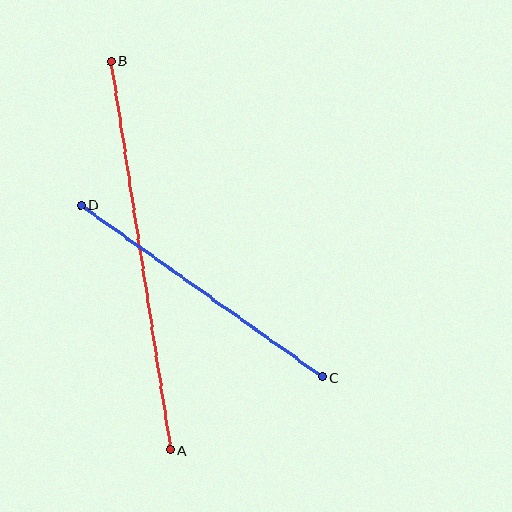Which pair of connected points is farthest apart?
Points A and B are farthest apart.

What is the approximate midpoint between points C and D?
The midpoint is at approximately (201, 291) pixels.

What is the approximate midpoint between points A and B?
The midpoint is at approximately (141, 256) pixels.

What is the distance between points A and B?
The distance is approximately 393 pixels.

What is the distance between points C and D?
The distance is approximately 296 pixels.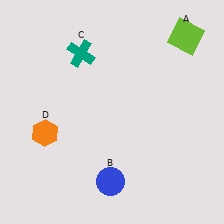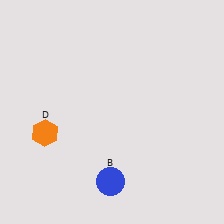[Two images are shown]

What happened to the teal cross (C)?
The teal cross (C) was removed in Image 2. It was in the top-left area of Image 1.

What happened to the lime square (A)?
The lime square (A) was removed in Image 2. It was in the top-right area of Image 1.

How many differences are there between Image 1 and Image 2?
There are 2 differences between the two images.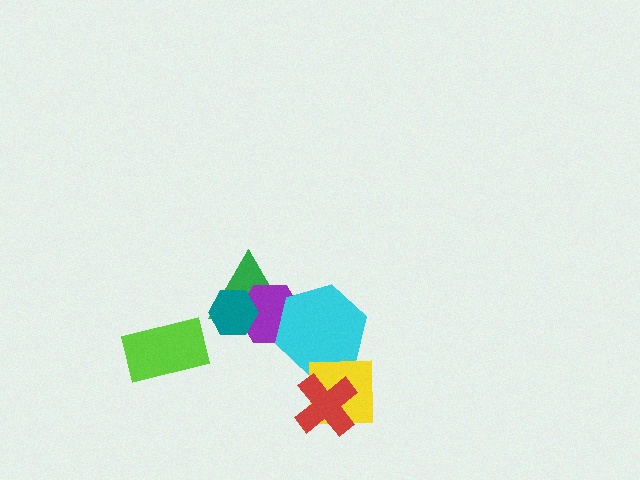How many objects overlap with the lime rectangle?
0 objects overlap with the lime rectangle.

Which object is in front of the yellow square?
The red cross is in front of the yellow square.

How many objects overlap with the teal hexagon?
2 objects overlap with the teal hexagon.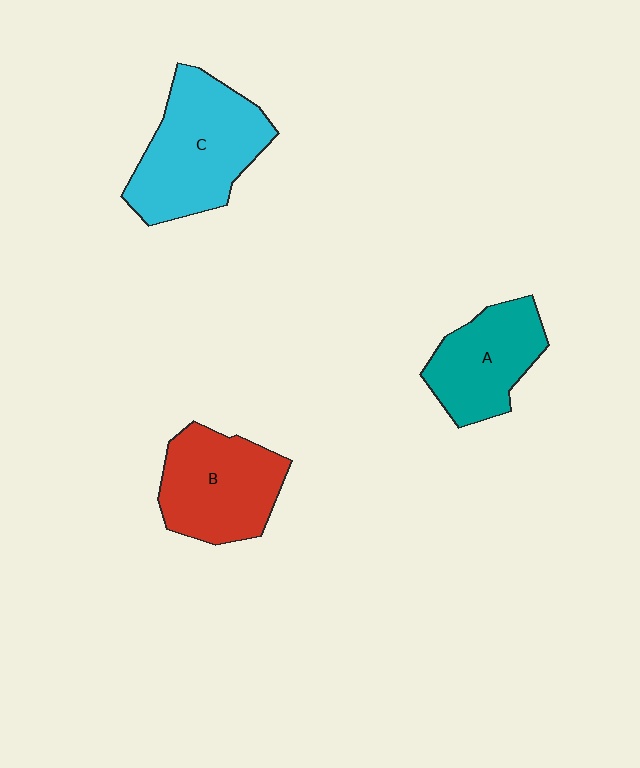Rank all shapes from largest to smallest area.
From largest to smallest: C (cyan), B (red), A (teal).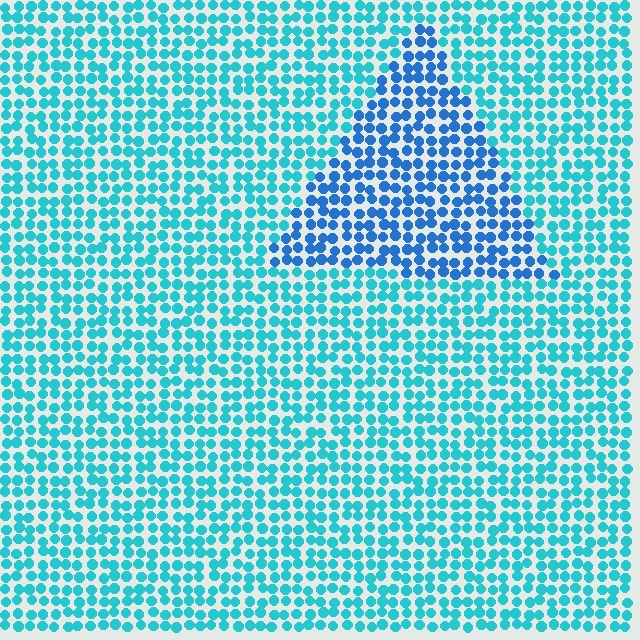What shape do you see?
I see a triangle.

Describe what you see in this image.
The image is filled with small cyan elements in a uniform arrangement. A triangle-shaped region is visible where the elements are tinted to a slightly different hue, forming a subtle color boundary.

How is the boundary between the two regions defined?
The boundary is defined purely by a slight shift in hue (about 30 degrees). Spacing, size, and orientation are identical on both sides.